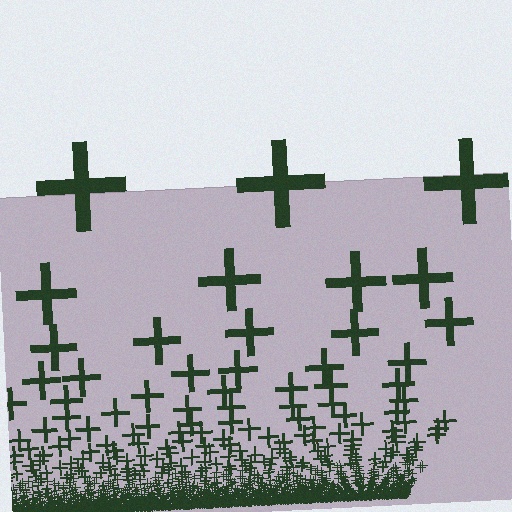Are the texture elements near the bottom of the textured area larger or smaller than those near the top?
Smaller. The gradient is inverted — elements near the bottom are smaller and denser.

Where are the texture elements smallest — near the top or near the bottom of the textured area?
Near the bottom.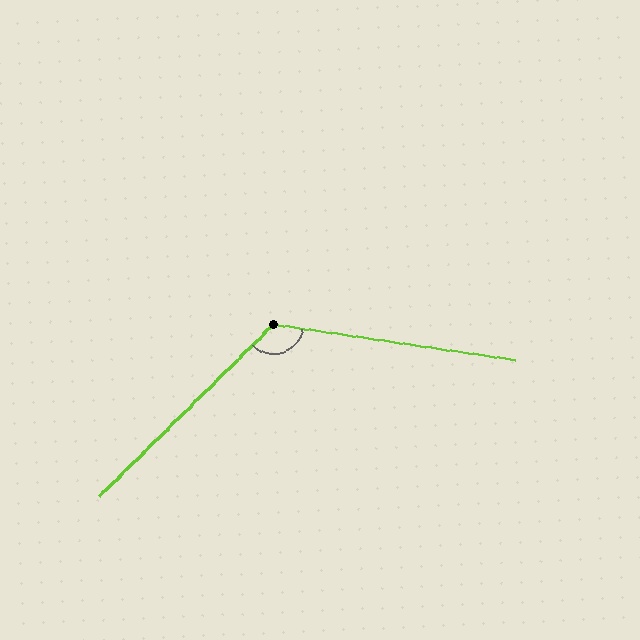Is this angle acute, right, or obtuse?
It is obtuse.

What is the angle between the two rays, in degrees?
Approximately 127 degrees.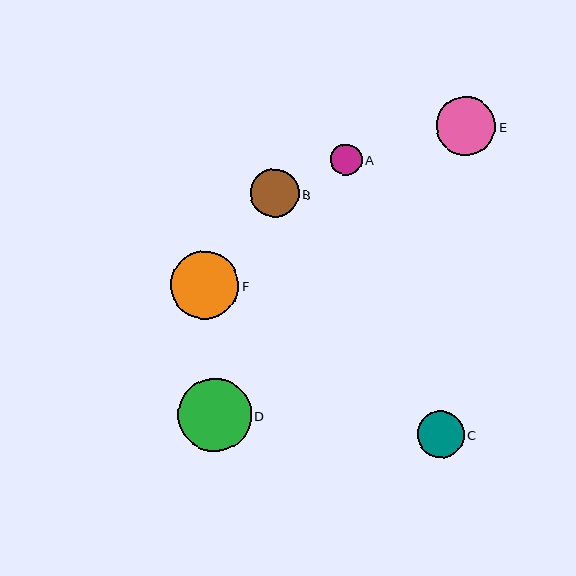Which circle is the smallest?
Circle A is the smallest with a size of approximately 31 pixels.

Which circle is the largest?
Circle D is the largest with a size of approximately 74 pixels.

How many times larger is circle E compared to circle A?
Circle E is approximately 1.9 times the size of circle A.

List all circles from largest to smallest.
From largest to smallest: D, F, E, B, C, A.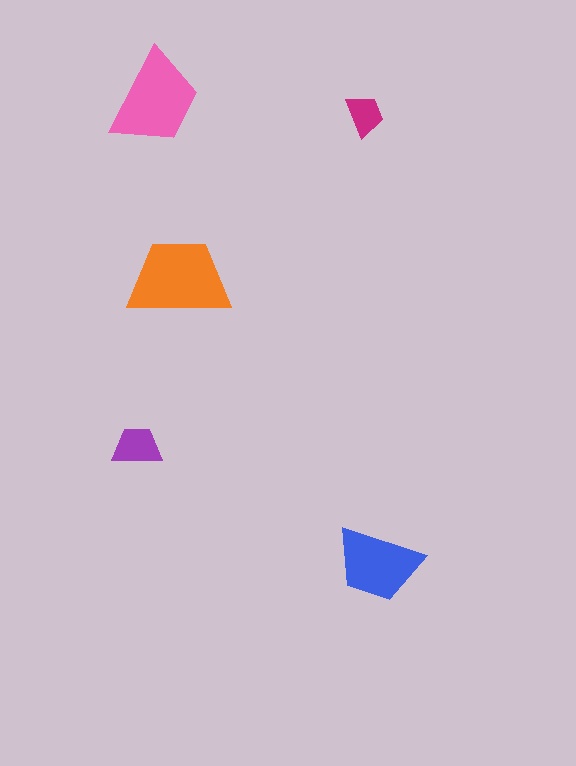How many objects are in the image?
There are 5 objects in the image.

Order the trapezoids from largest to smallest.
the orange one, the pink one, the blue one, the purple one, the magenta one.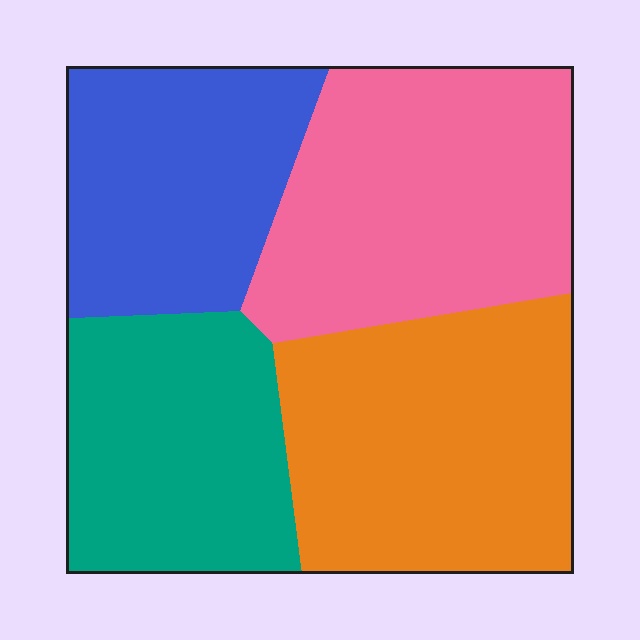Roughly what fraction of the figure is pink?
Pink covers roughly 30% of the figure.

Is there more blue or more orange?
Orange.